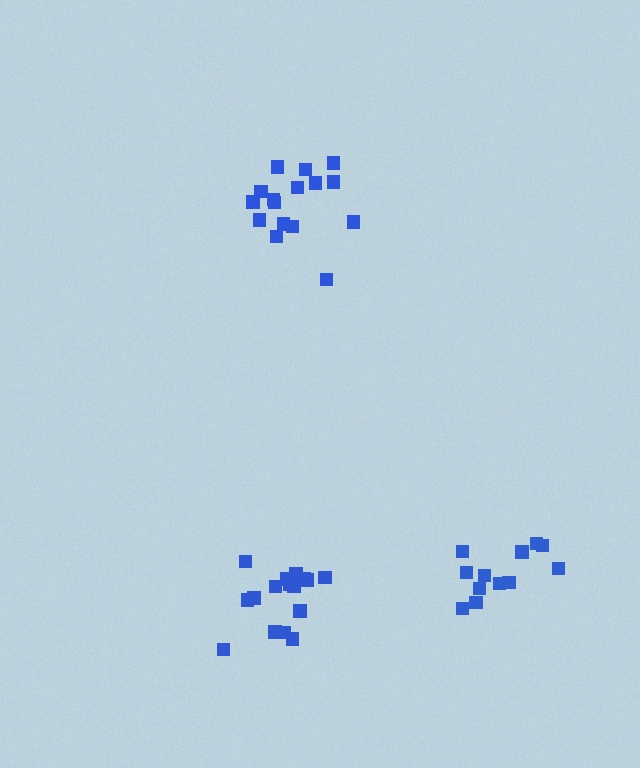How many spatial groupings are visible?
There are 3 spatial groupings.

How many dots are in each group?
Group 1: 16 dots, Group 2: 12 dots, Group 3: 16 dots (44 total).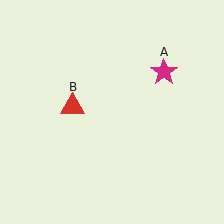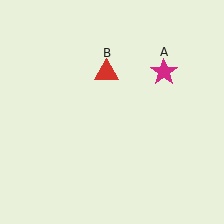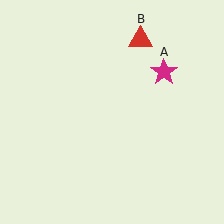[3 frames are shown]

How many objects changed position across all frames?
1 object changed position: red triangle (object B).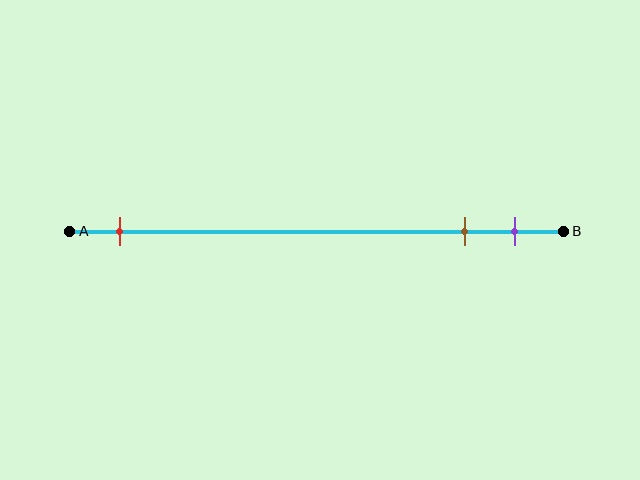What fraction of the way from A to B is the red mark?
The red mark is approximately 10% (0.1) of the way from A to B.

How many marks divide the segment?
There are 3 marks dividing the segment.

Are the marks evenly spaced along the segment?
No, the marks are not evenly spaced.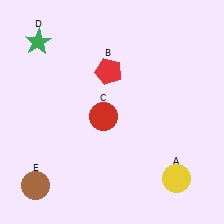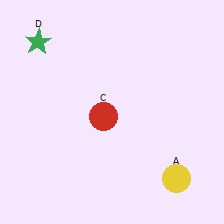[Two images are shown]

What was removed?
The red pentagon (B), the brown circle (E) were removed in Image 2.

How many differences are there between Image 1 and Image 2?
There are 2 differences between the two images.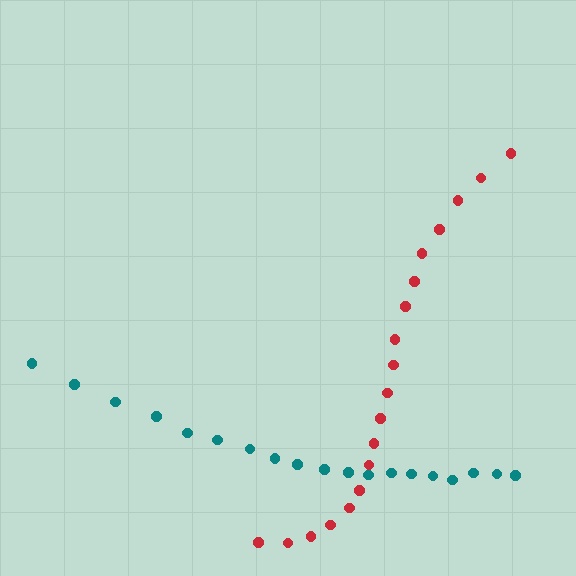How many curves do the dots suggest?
There are 2 distinct paths.